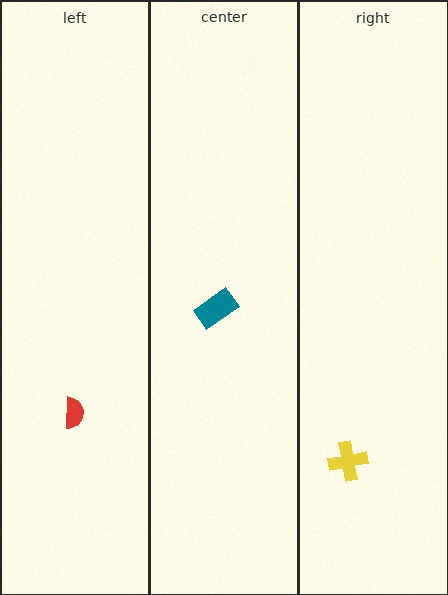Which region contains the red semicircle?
The left region.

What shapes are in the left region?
The red semicircle.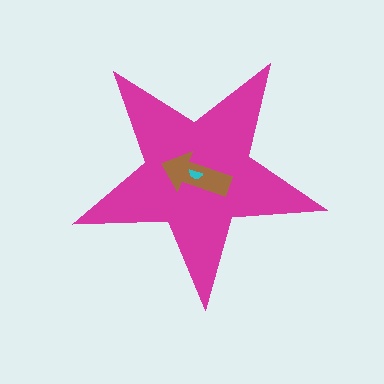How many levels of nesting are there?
3.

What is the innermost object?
The cyan semicircle.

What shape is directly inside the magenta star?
The brown arrow.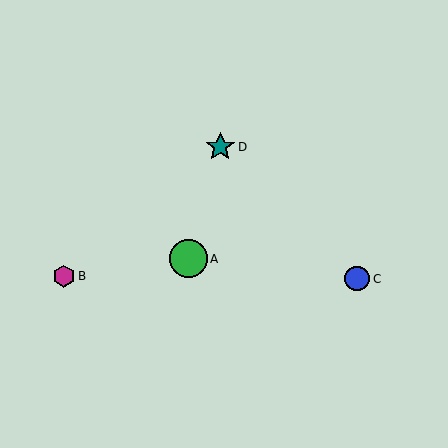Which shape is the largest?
The green circle (labeled A) is the largest.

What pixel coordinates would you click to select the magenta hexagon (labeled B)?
Click at (64, 276) to select the magenta hexagon B.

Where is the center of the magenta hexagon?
The center of the magenta hexagon is at (64, 276).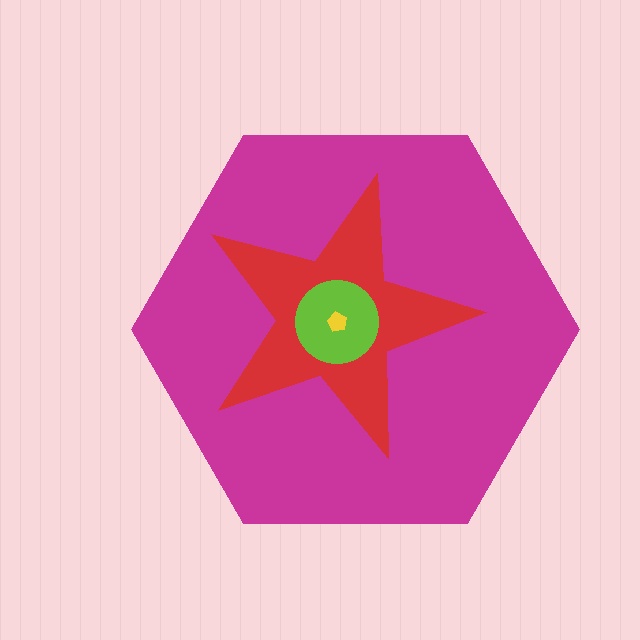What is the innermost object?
The yellow pentagon.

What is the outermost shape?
The magenta hexagon.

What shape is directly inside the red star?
The lime circle.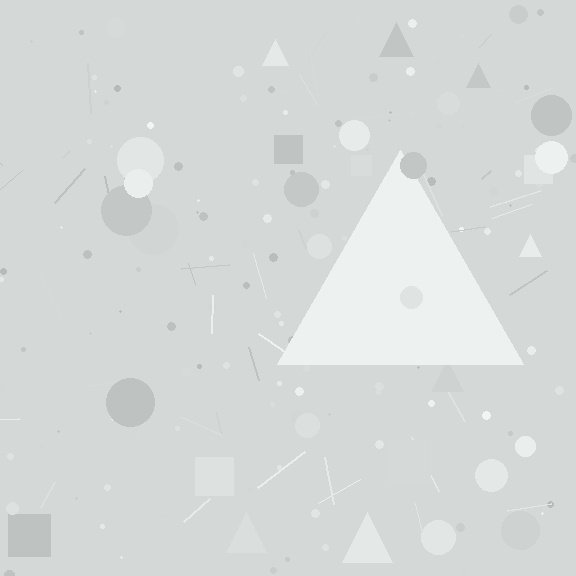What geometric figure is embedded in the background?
A triangle is embedded in the background.